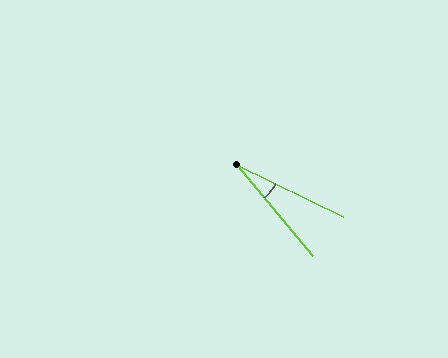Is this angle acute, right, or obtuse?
It is acute.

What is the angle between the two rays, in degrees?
Approximately 24 degrees.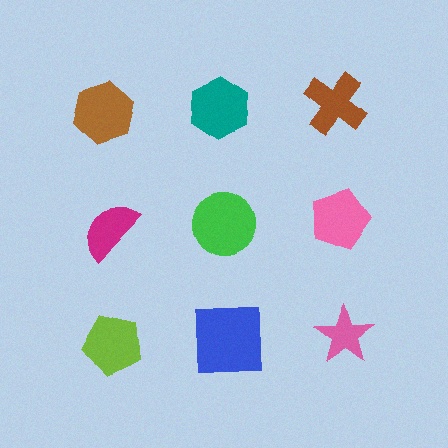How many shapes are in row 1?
3 shapes.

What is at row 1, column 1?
A brown hexagon.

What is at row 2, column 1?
A magenta semicircle.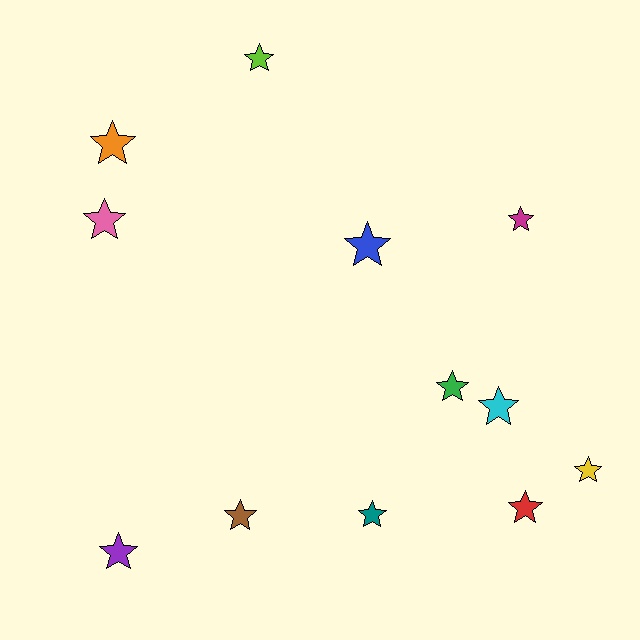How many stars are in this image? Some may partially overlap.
There are 12 stars.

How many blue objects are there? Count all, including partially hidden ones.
There is 1 blue object.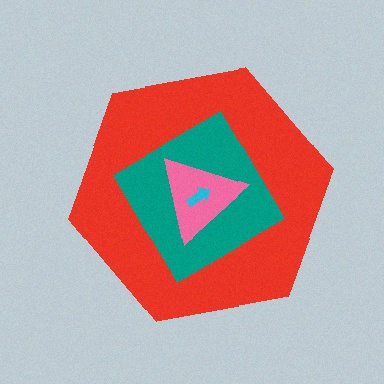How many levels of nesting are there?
4.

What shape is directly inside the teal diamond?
The pink triangle.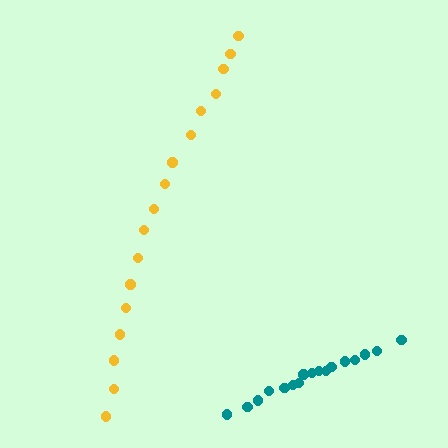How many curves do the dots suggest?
There are 2 distinct paths.